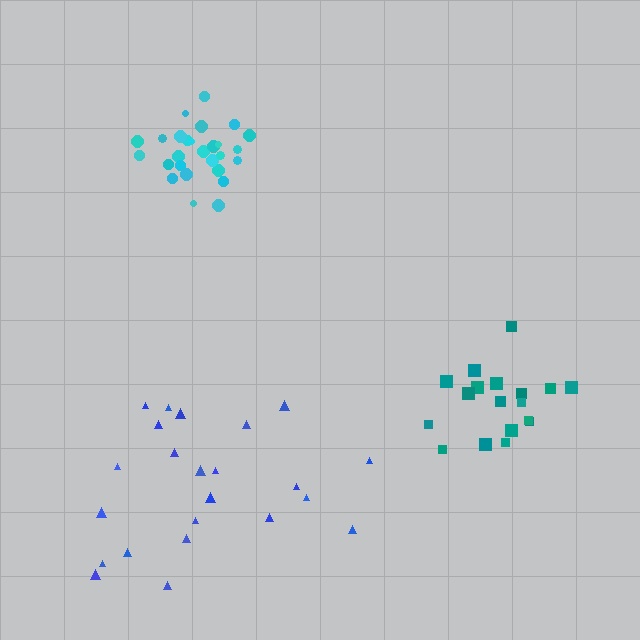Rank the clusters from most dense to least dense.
cyan, teal, blue.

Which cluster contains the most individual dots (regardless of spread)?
Cyan (27).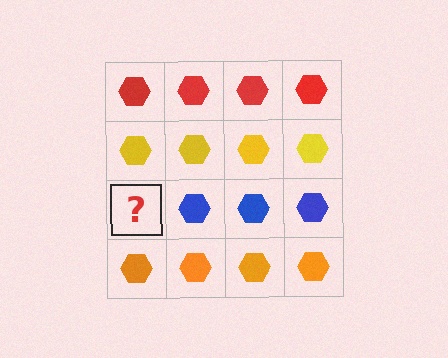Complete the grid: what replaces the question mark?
The question mark should be replaced with a blue hexagon.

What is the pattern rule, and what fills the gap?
The rule is that each row has a consistent color. The gap should be filled with a blue hexagon.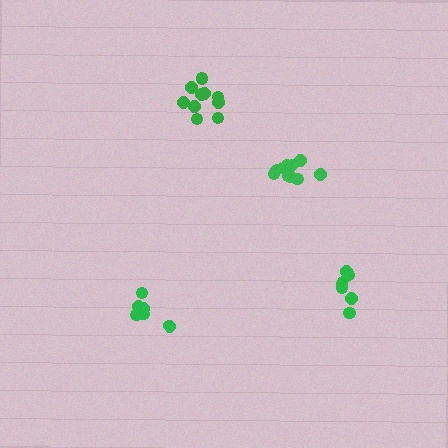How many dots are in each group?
Group 1: 6 dots, Group 2: 10 dots, Group 3: 10 dots, Group 4: 6 dots (32 total).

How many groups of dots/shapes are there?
There are 4 groups.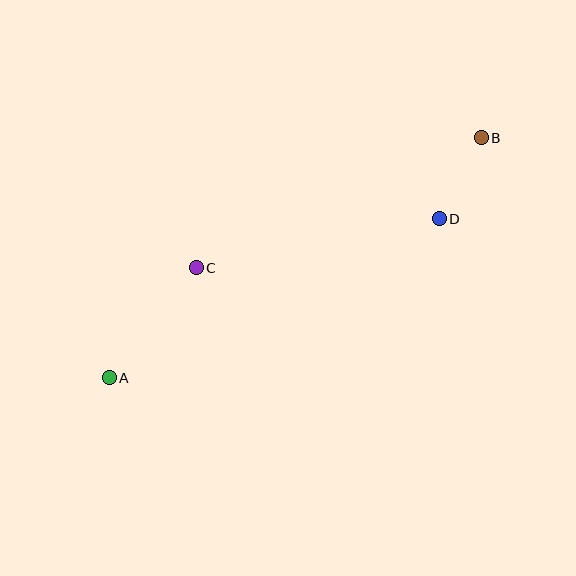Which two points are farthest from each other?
Points A and B are farthest from each other.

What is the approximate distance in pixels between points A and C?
The distance between A and C is approximately 140 pixels.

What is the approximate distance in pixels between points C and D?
The distance between C and D is approximately 248 pixels.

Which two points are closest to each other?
Points B and D are closest to each other.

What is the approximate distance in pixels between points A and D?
The distance between A and D is approximately 367 pixels.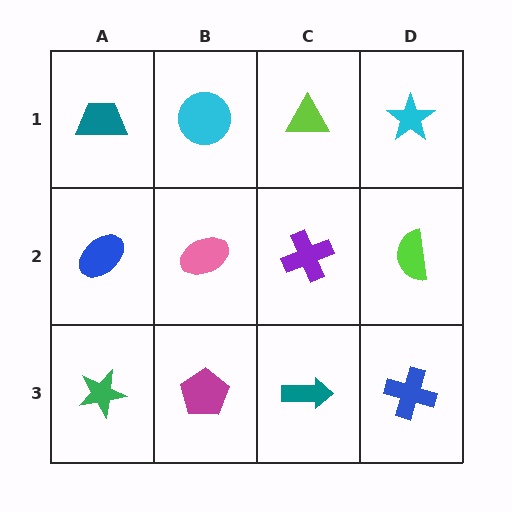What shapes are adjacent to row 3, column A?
A blue ellipse (row 2, column A), a magenta pentagon (row 3, column B).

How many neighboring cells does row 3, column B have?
3.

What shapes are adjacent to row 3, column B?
A pink ellipse (row 2, column B), a green star (row 3, column A), a teal arrow (row 3, column C).